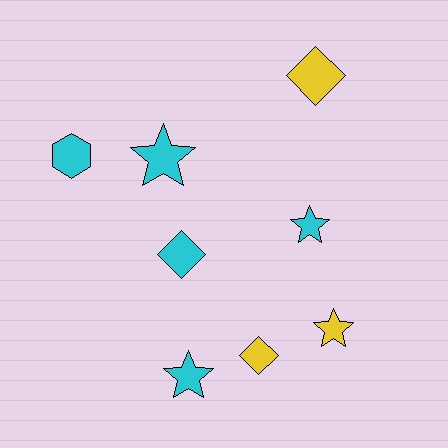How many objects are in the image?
There are 8 objects.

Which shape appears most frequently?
Star, with 4 objects.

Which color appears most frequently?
Cyan, with 5 objects.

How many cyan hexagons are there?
There is 1 cyan hexagon.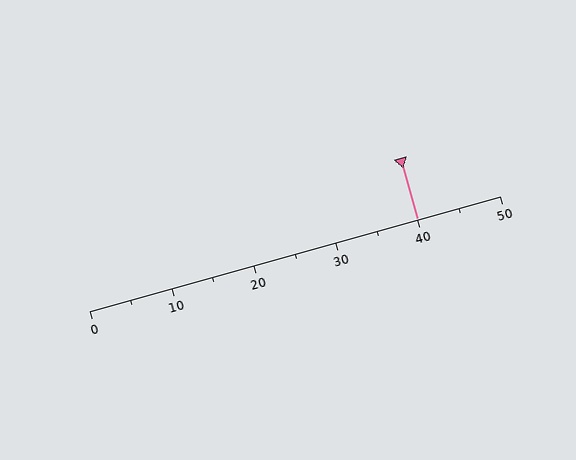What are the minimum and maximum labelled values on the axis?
The axis runs from 0 to 50.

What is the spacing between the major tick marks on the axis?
The major ticks are spaced 10 apart.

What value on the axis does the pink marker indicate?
The marker indicates approximately 40.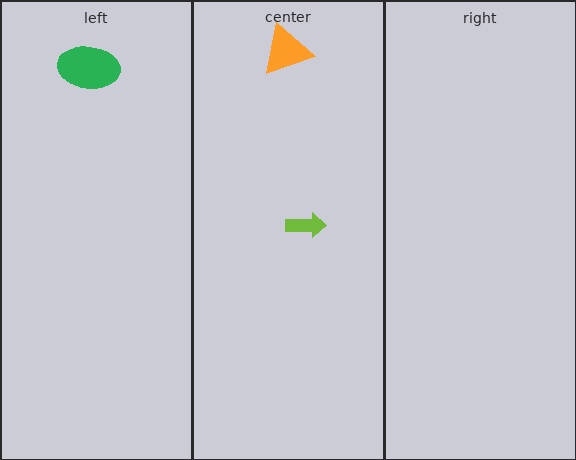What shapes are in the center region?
The orange triangle, the lime arrow.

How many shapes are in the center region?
2.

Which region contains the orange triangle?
The center region.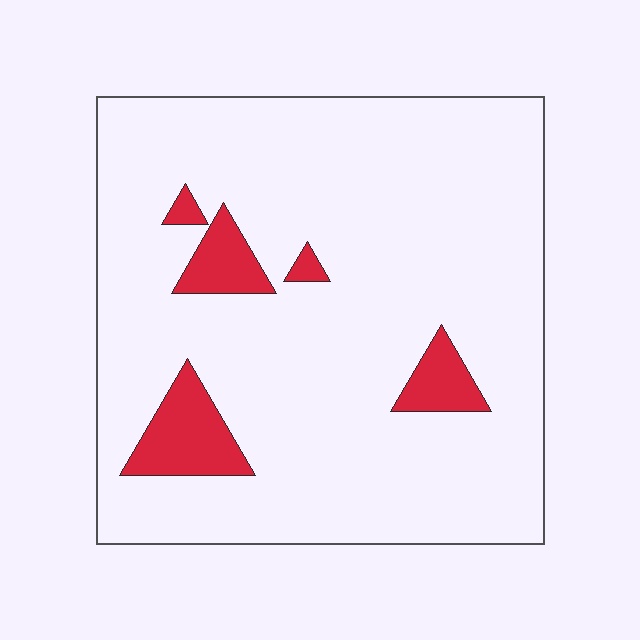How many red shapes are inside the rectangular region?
5.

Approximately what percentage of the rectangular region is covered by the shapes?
Approximately 10%.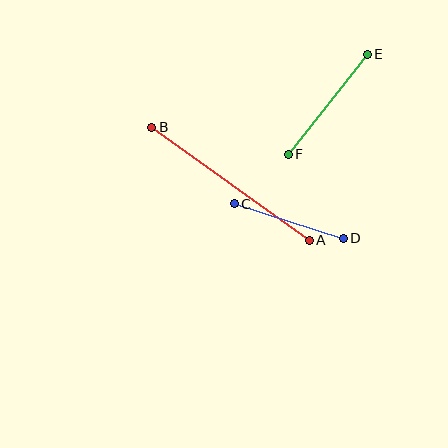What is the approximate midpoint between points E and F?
The midpoint is at approximately (328, 104) pixels.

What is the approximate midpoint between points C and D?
The midpoint is at approximately (289, 221) pixels.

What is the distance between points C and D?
The distance is approximately 114 pixels.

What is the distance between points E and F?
The distance is approximately 128 pixels.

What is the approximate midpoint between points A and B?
The midpoint is at approximately (231, 184) pixels.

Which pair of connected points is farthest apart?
Points A and B are farthest apart.